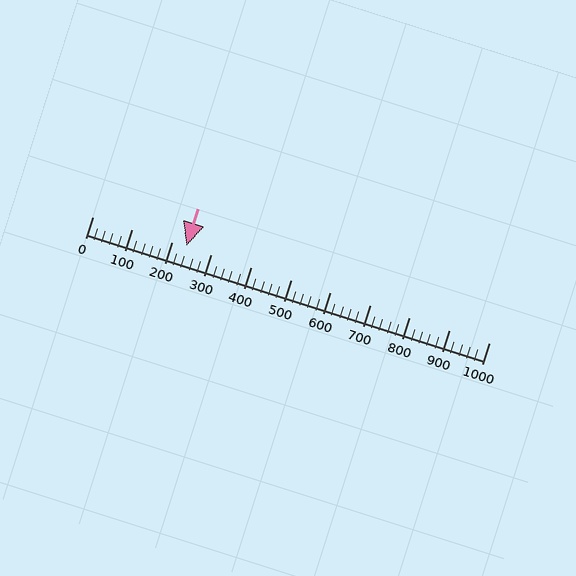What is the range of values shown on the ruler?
The ruler shows values from 0 to 1000.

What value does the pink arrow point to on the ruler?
The pink arrow points to approximately 238.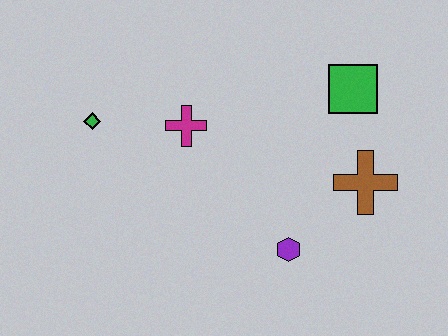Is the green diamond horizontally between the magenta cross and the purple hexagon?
No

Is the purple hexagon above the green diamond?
No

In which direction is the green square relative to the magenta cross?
The green square is to the right of the magenta cross.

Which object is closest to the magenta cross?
The green diamond is closest to the magenta cross.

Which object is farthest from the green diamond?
The brown cross is farthest from the green diamond.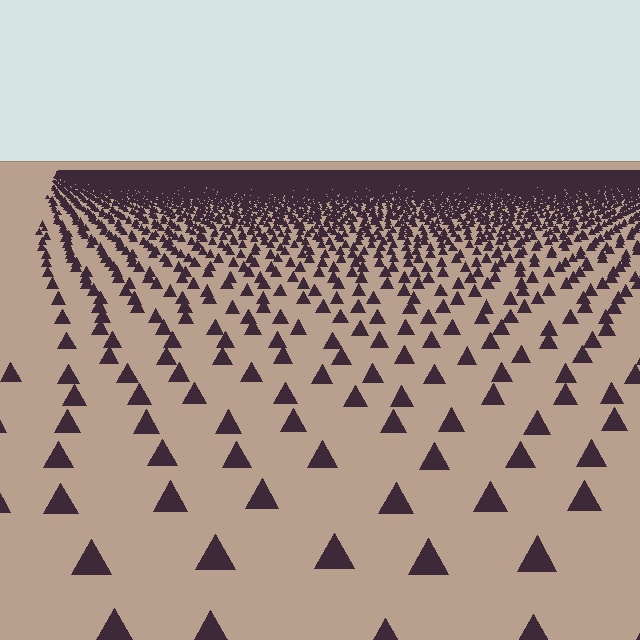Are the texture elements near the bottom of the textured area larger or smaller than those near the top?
Larger. Near the bottom, elements are closer to the viewer and appear at a bigger on-screen size.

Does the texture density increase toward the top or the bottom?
Density increases toward the top.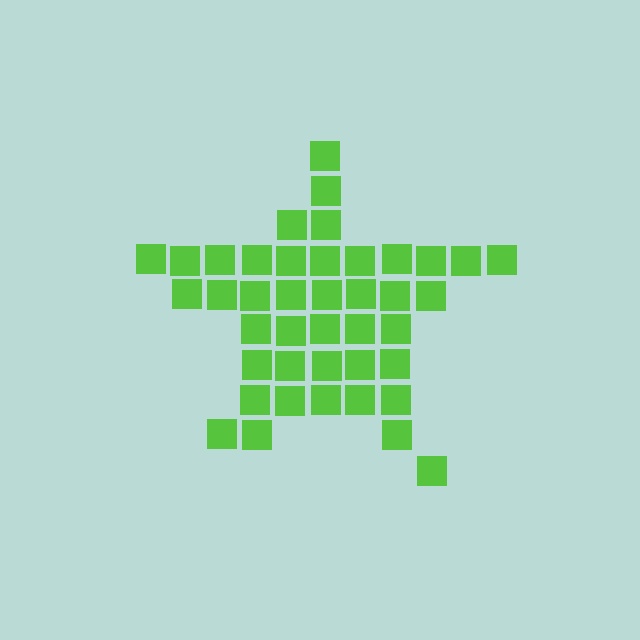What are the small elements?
The small elements are squares.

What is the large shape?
The large shape is a star.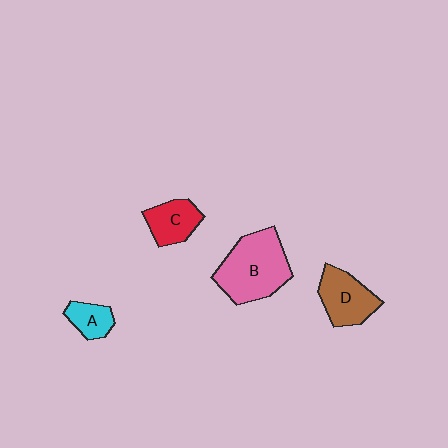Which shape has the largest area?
Shape B (pink).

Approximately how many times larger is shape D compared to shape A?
Approximately 1.8 times.